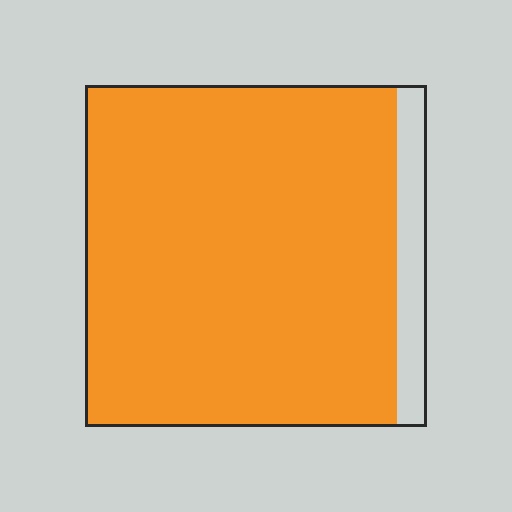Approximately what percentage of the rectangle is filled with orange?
Approximately 90%.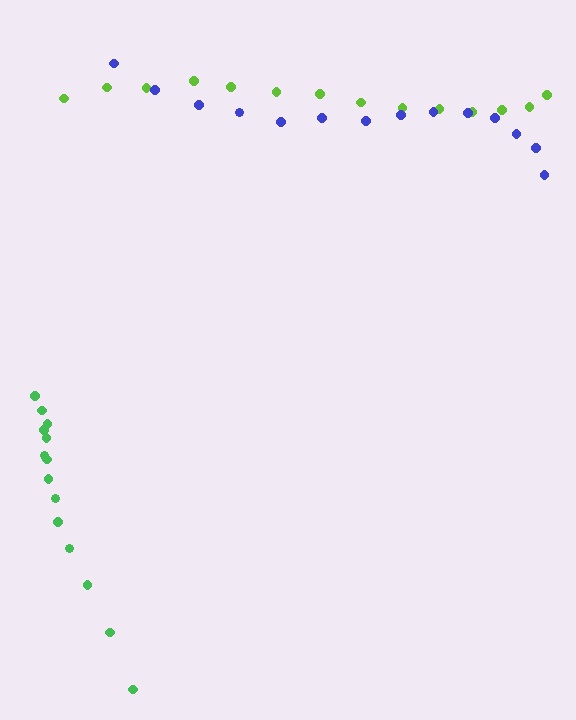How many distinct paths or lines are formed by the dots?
There are 3 distinct paths.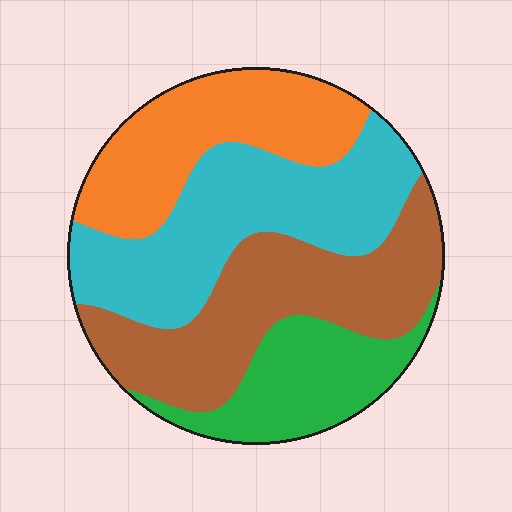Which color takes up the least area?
Green, at roughly 15%.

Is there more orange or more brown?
Brown.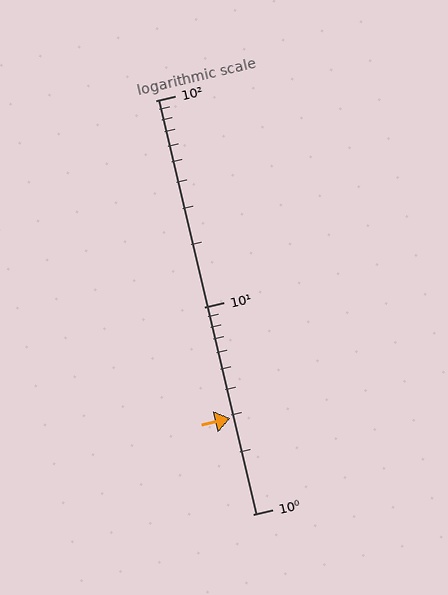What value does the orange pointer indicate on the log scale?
The pointer indicates approximately 2.9.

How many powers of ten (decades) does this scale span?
The scale spans 2 decades, from 1 to 100.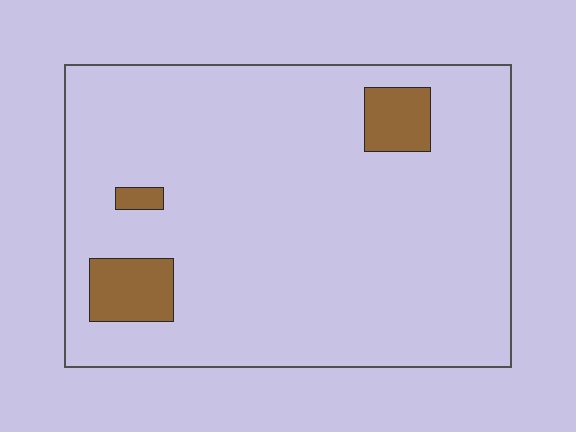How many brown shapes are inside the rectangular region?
3.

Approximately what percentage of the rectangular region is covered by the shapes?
Approximately 10%.